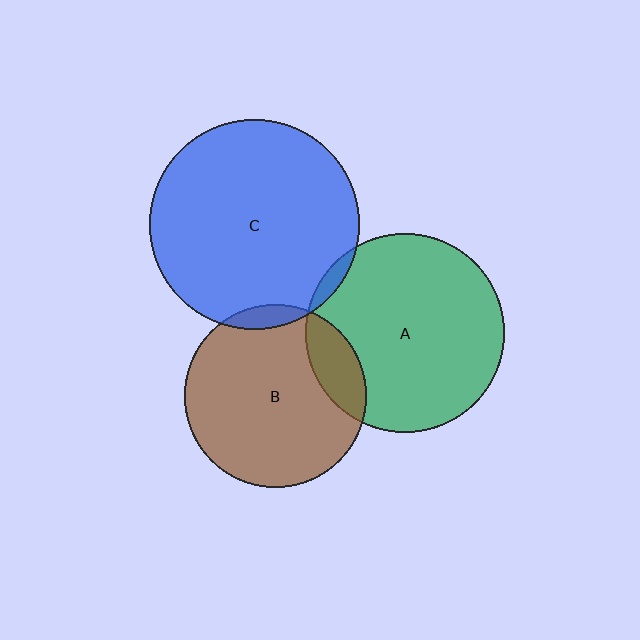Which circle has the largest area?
Circle C (blue).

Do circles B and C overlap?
Yes.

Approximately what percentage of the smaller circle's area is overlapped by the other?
Approximately 5%.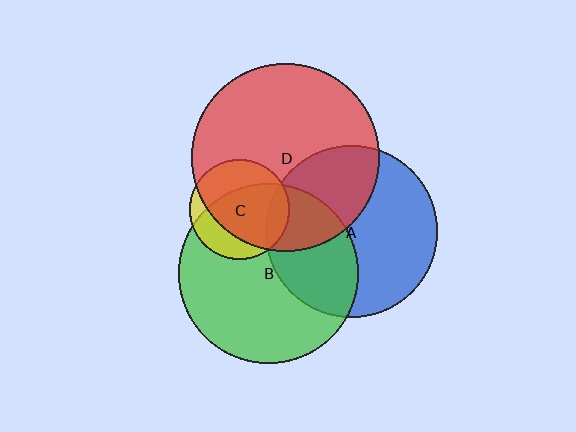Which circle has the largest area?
Circle D (red).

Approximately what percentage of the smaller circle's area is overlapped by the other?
Approximately 15%.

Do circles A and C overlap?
Yes.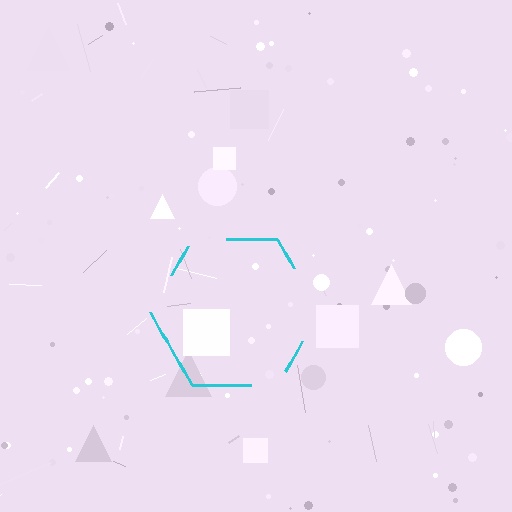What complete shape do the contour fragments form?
The contour fragments form a hexagon.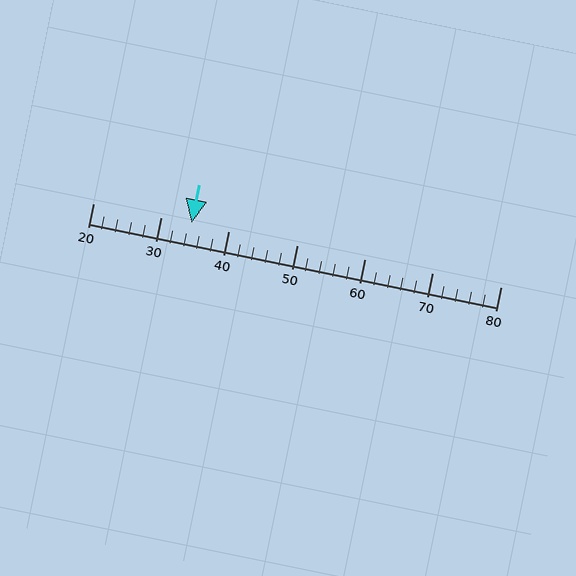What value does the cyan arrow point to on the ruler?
The cyan arrow points to approximately 34.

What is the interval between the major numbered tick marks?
The major tick marks are spaced 10 units apart.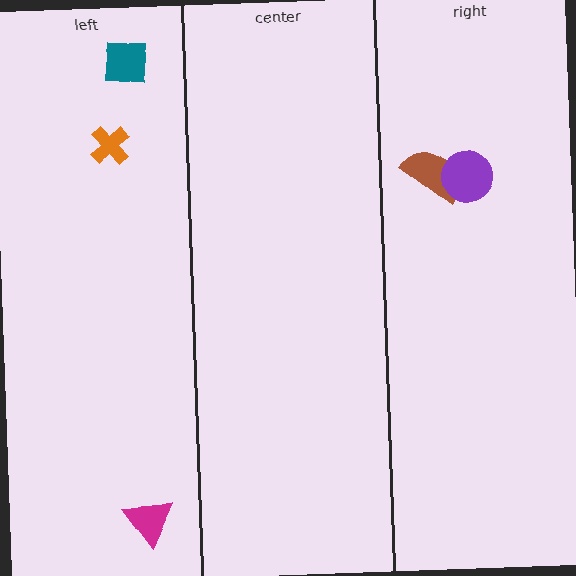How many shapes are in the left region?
3.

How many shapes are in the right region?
2.